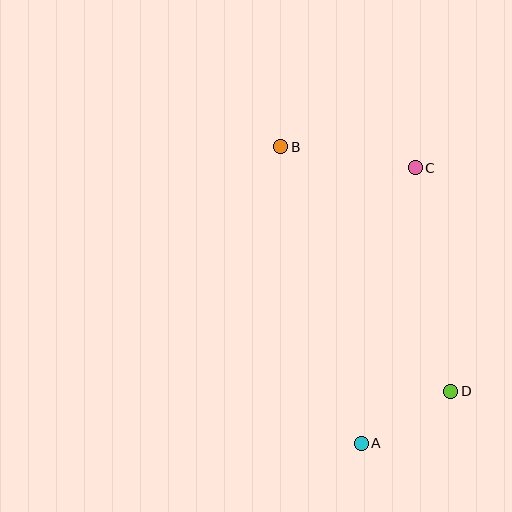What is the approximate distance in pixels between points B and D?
The distance between B and D is approximately 298 pixels.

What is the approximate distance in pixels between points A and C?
The distance between A and C is approximately 281 pixels.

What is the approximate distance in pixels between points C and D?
The distance between C and D is approximately 226 pixels.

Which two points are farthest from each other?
Points A and B are farthest from each other.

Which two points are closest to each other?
Points A and D are closest to each other.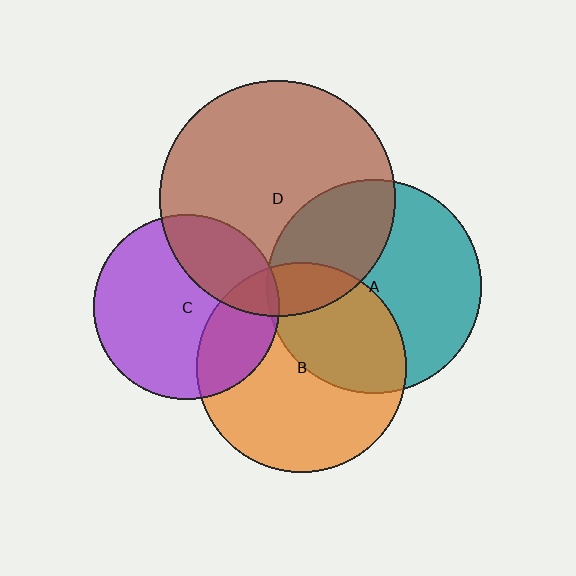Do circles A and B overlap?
Yes.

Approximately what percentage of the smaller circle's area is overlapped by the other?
Approximately 40%.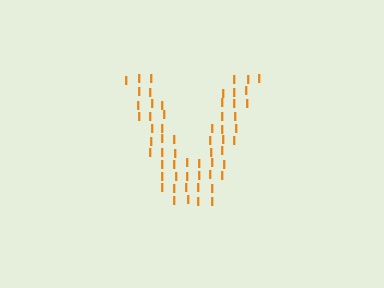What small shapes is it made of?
It is made of small letter I's.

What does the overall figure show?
The overall figure shows the letter V.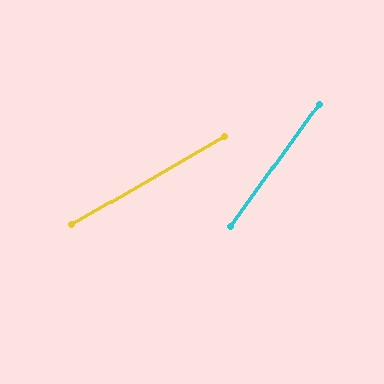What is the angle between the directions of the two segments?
Approximately 24 degrees.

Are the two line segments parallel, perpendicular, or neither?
Neither parallel nor perpendicular — they differ by about 24°.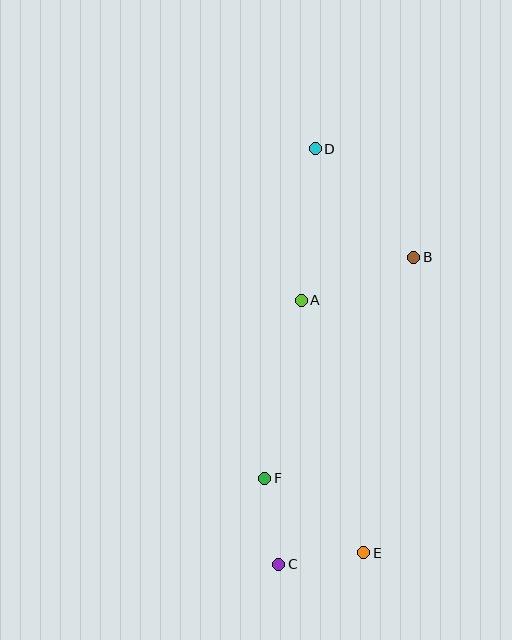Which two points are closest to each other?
Points C and E are closest to each other.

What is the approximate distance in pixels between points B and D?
The distance between B and D is approximately 146 pixels.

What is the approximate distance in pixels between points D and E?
The distance between D and E is approximately 407 pixels.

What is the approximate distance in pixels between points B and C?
The distance between B and C is approximately 335 pixels.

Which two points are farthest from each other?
Points C and D are farthest from each other.